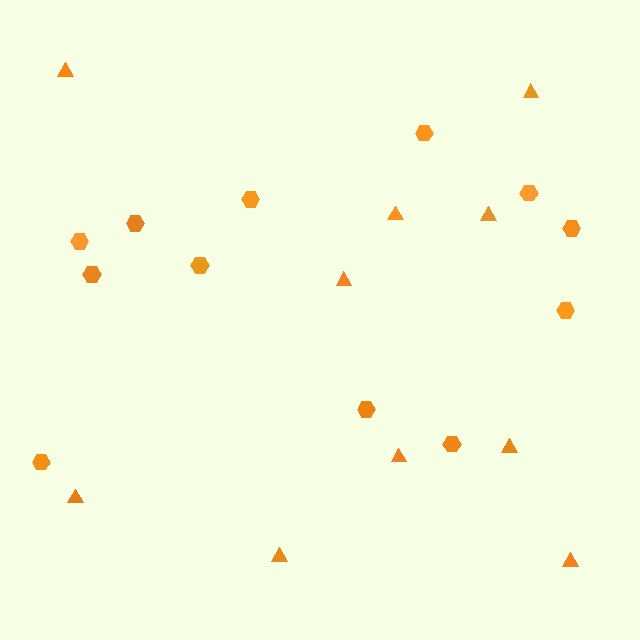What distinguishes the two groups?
There are 2 groups: one group of triangles (10) and one group of hexagons (12).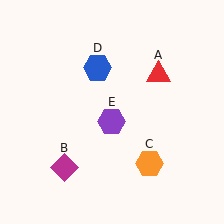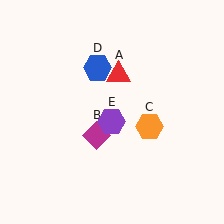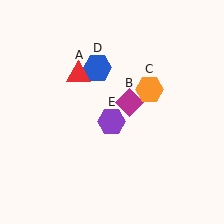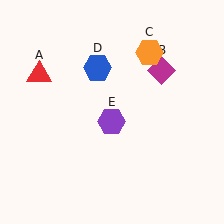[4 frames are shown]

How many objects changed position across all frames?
3 objects changed position: red triangle (object A), magenta diamond (object B), orange hexagon (object C).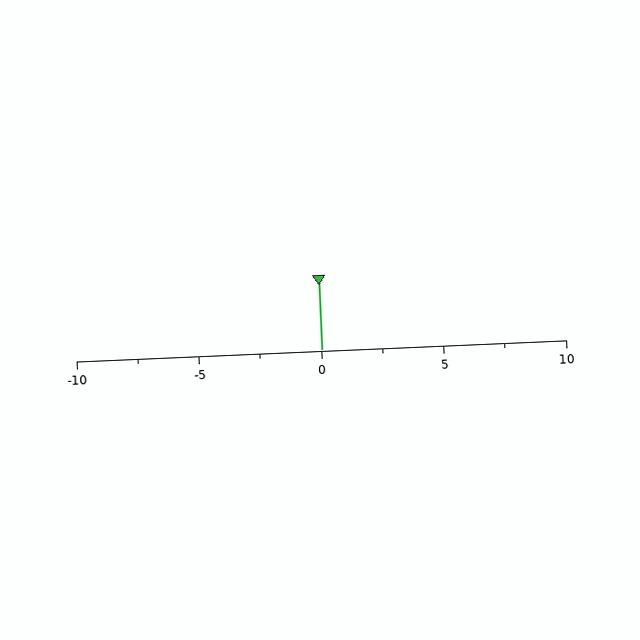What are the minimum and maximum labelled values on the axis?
The axis runs from -10 to 10.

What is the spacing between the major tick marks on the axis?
The major ticks are spaced 5 apart.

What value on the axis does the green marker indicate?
The marker indicates approximately 0.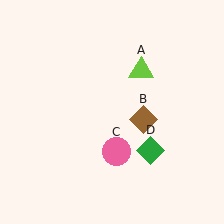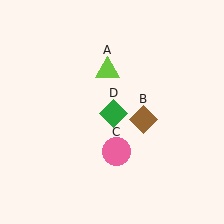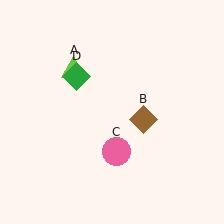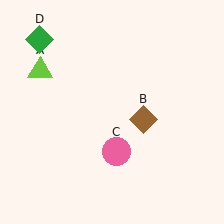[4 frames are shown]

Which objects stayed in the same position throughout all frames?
Brown diamond (object B) and pink circle (object C) remained stationary.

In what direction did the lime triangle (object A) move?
The lime triangle (object A) moved left.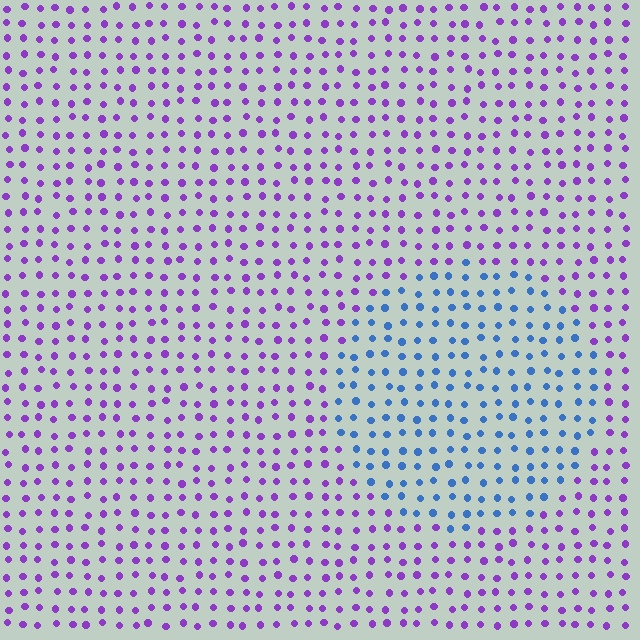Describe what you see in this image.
The image is filled with small purple elements in a uniform arrangement. A circle-shaped region is visible where the elements are tinted to a slightly different hue, forming a subtle color boundary.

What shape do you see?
I see a circle.